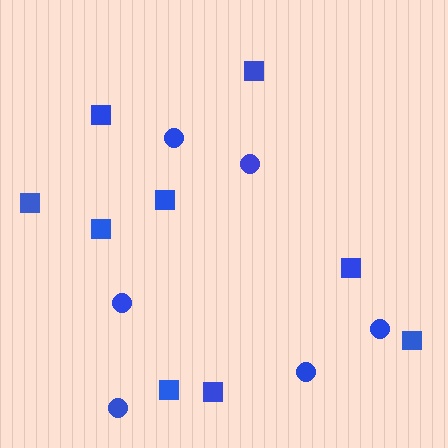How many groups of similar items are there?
There are 2 groups: one group of circles (6) and one group of squares (9).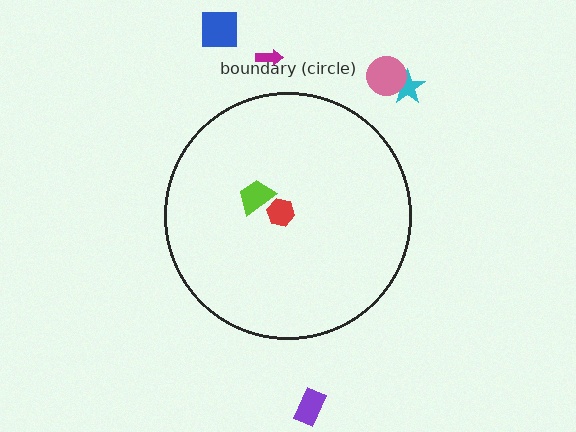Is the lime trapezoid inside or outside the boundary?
Inside.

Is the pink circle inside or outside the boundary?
Outside.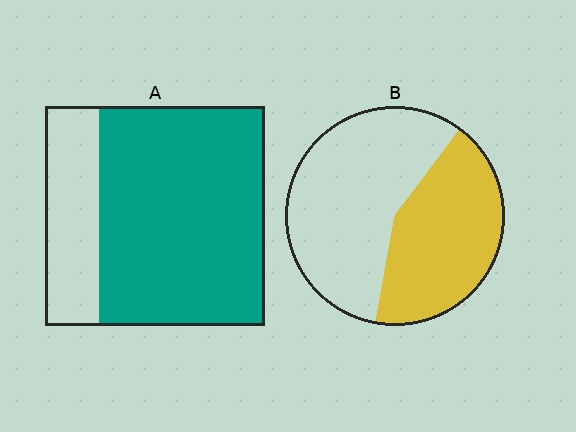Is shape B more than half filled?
No.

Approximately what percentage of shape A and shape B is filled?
A is approximately 75% and B is approximately 45%.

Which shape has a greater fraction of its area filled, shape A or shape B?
Shape A.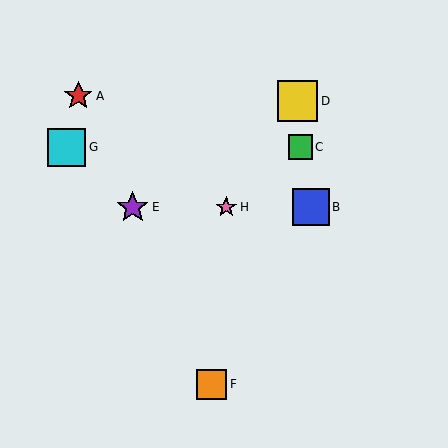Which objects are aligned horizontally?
Objects B, E, H are aligned horizontally.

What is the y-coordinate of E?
Object E is at y≈207.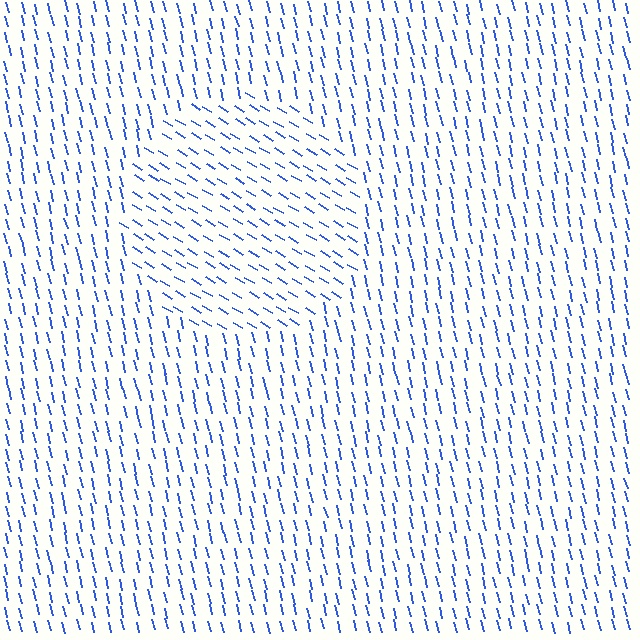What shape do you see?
I see a circle.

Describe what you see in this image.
The image is filled with small blue line segments. A circle region in the image has lines oriented differently from the surrounding lines, creating a visible texture boundary.